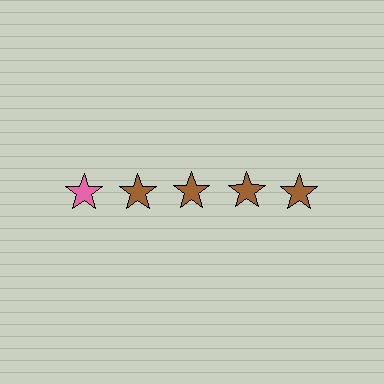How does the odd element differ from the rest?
It has a different color: pink instead of brown.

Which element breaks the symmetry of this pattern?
The pink star in the top row, leftmost column breaks the symmetry. All other shapes are brown stars.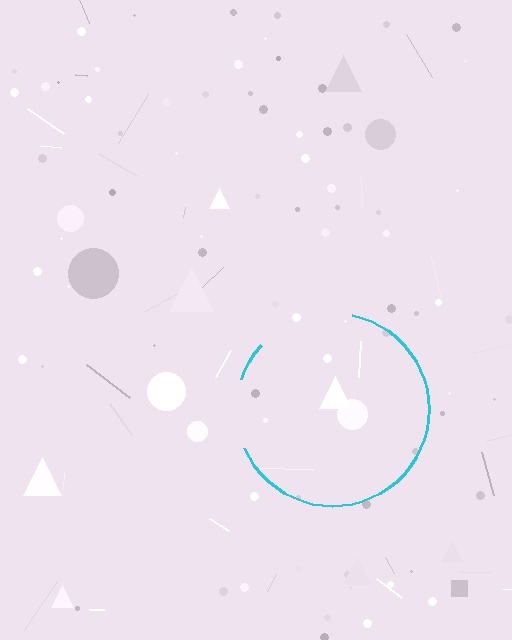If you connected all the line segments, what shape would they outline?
They would outline a circle.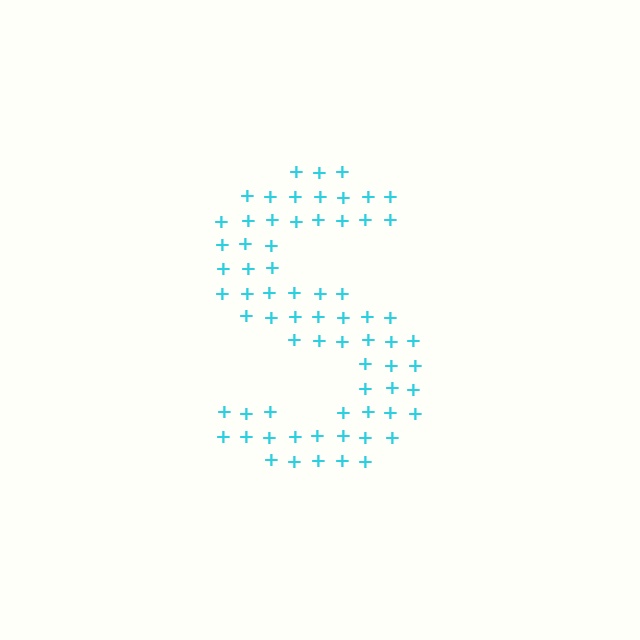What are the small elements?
The small elements are plus signs.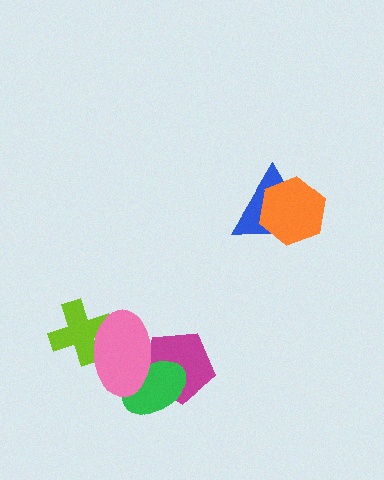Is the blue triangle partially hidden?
Yes, it is partially covered by another shape.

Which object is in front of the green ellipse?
The pink ellipse is in front of the green ellipse.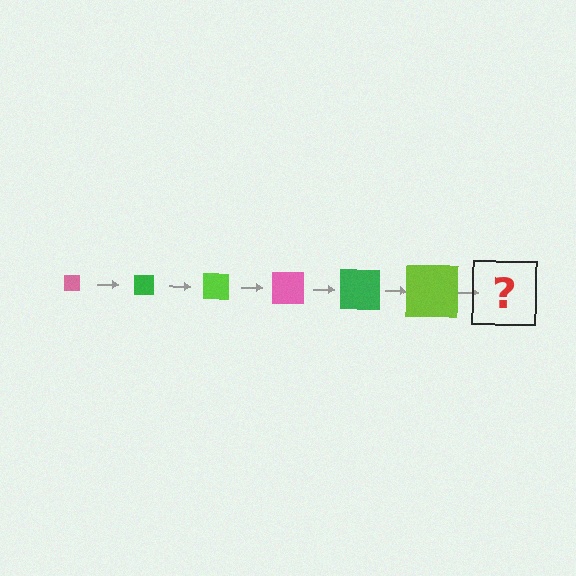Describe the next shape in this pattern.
It should be a pink square, larger than the previous one.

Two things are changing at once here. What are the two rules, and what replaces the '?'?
The two rules are that the square grows larger each step and the color cycles through pink, green, and lime. The '?' should be a pink square, larger than the previous one.